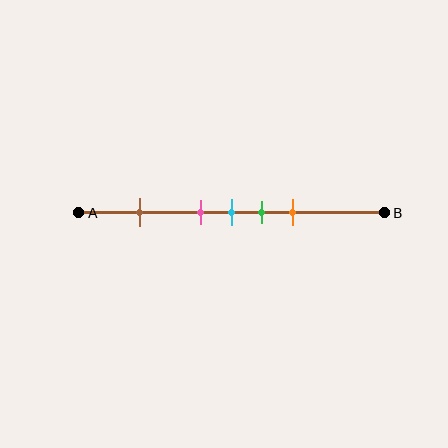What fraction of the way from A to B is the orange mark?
The orange mark is approximately 70% (0.7) of the way from A to B.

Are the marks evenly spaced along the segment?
No, the marks are not evenly spaced.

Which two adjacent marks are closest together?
The pink and cyan marks are the closest adjacent pair.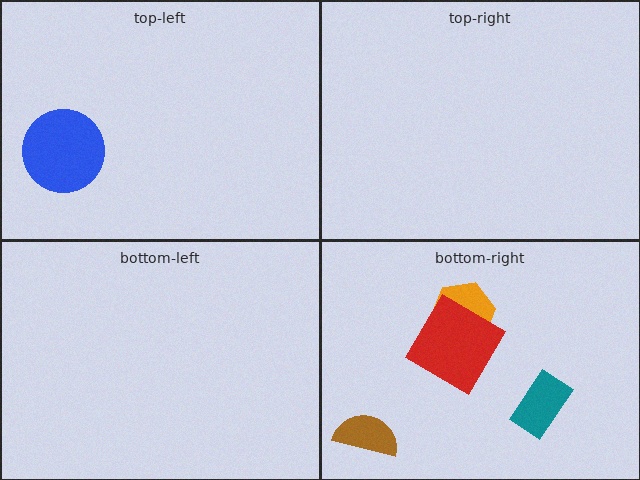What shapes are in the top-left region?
The blue circle.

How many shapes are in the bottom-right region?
4.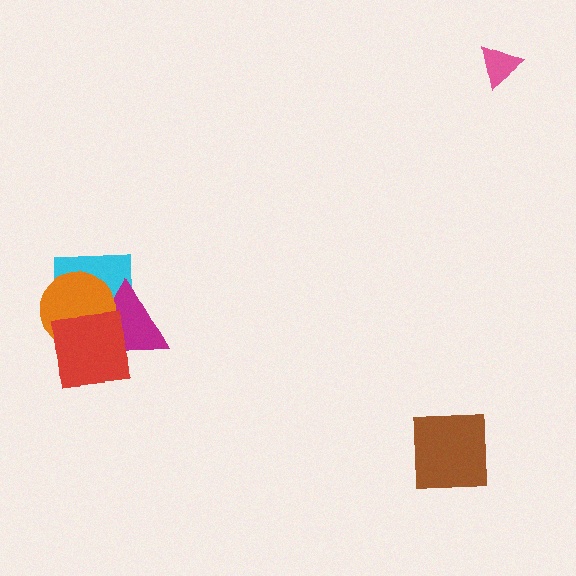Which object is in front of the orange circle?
The red square is in front of the orange circle.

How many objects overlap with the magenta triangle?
3 objects overlap with the magenta triangle.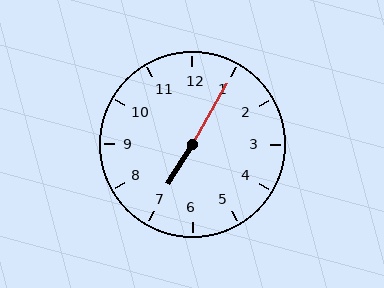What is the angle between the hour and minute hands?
Approximately 178 degrees.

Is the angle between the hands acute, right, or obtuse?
It is obtuse.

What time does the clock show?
7:05.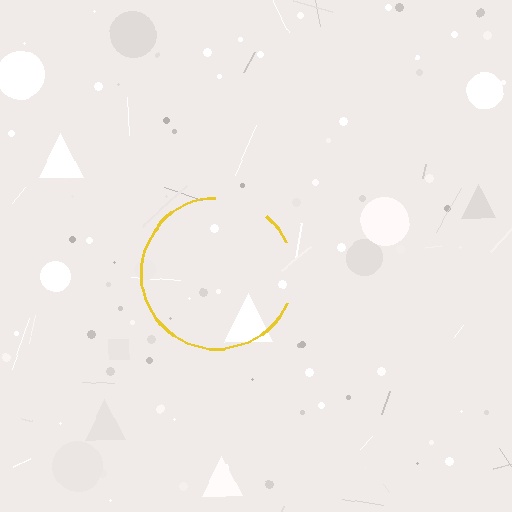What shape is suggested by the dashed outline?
The dashed outline suggests a circle.